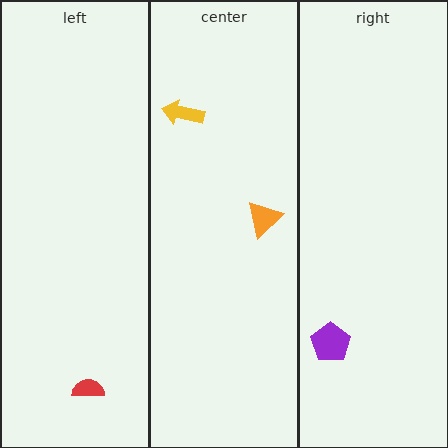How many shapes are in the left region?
1.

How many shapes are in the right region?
1.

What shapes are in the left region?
The red semicircle.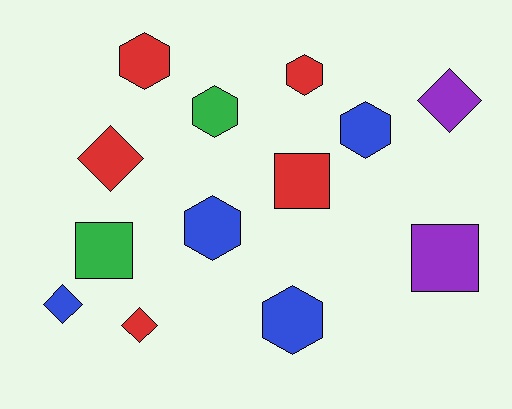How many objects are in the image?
There are 13 objects.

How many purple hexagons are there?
There are no purple hexagons.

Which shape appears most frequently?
Hexagon, with 6 objects.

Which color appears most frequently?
Red, with 5 objects.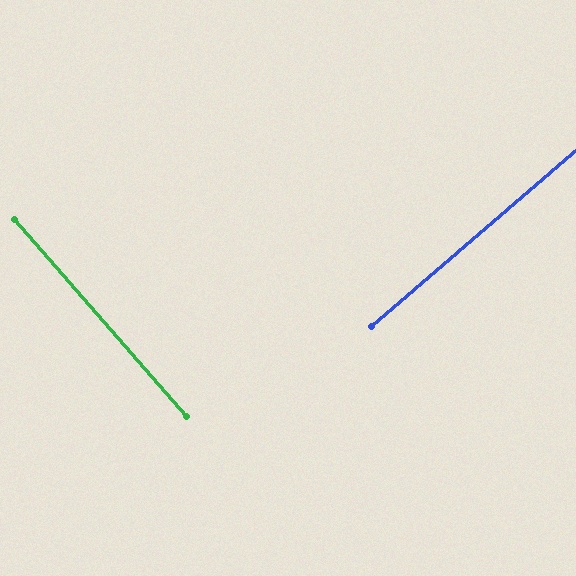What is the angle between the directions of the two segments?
Approximately 90 degrees.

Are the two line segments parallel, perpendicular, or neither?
Perpendicular — they meet at approximately 90°.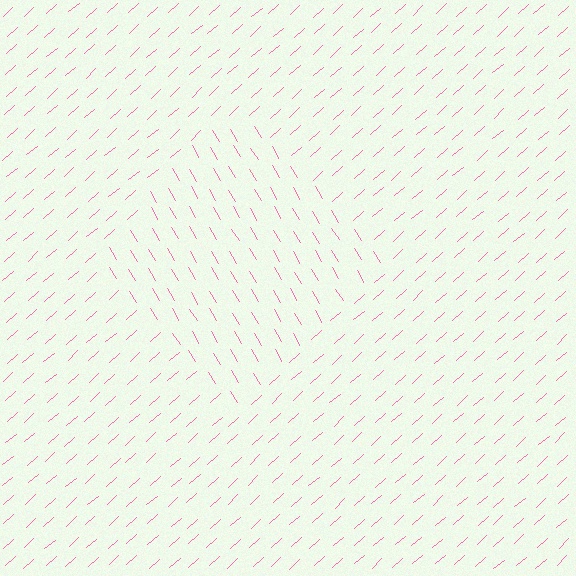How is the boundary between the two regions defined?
The boundary is defined purely by a change in line orientation (approximately 79 degrees difference). All lines are the same color and thickness.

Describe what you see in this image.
The image is filled with small pink line segments. A diamond region in the image has lines oriented differently from the surrounding lines, creating a visible texture boundary.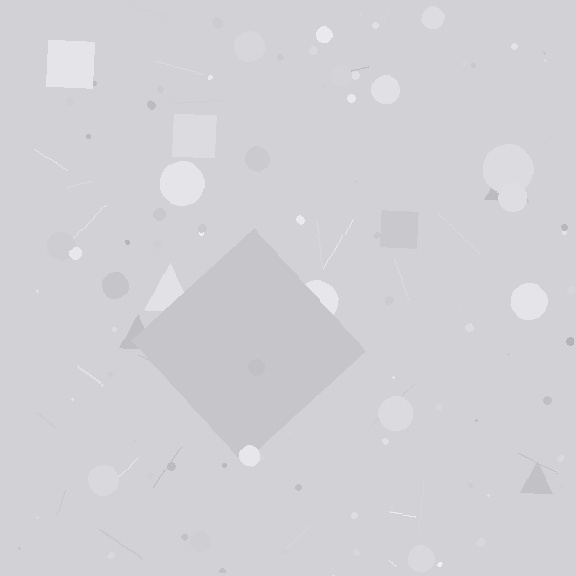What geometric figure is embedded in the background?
A diamond is embedded in the background.